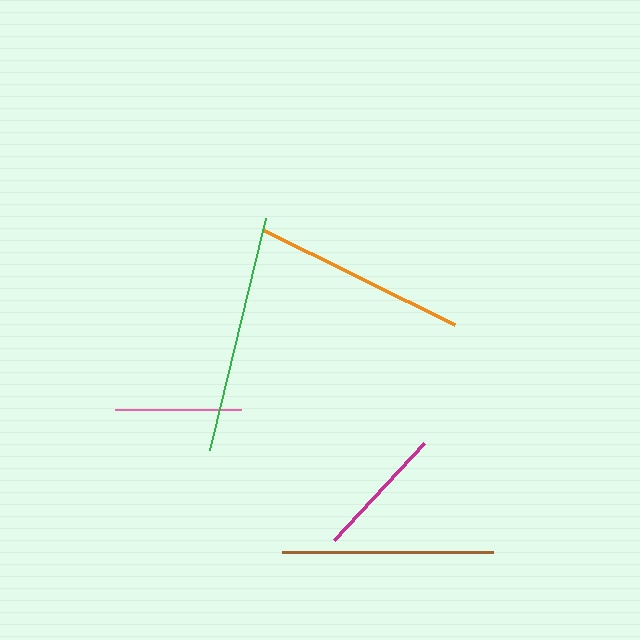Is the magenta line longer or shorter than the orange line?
The orange line is longer than the magenta line.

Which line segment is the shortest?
The pink line is the shortest at approximately 125 pixels.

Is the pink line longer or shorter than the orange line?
The orange line is longer than the pink line.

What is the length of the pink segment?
The pink segment is approximately 125 pixels long.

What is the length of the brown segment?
The brown segment is approximately 211 pixels long.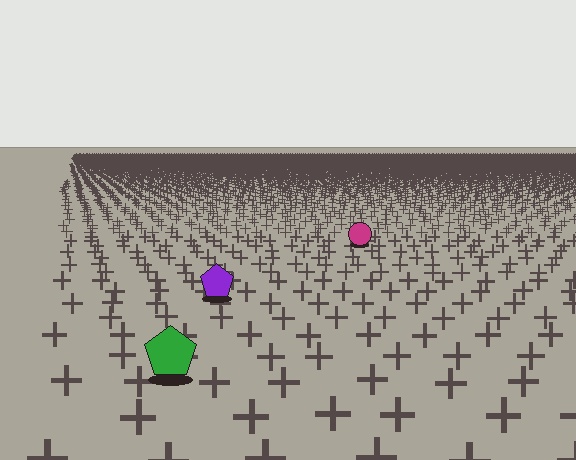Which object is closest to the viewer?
The green pentagon is closest. The texture marks near it are larger and more spread out.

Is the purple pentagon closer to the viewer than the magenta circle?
Yes. The purple pentagon is closer — you can tell from the texture gradient: the ground texture is coarser near it.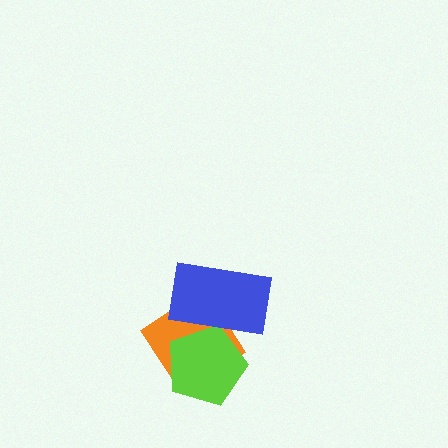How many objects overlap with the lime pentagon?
2 objects overlap with the lime pentagon.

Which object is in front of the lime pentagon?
The blue rectangle is in front of the lime pentagon.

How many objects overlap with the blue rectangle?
2 objects overlap with the blue rectangle.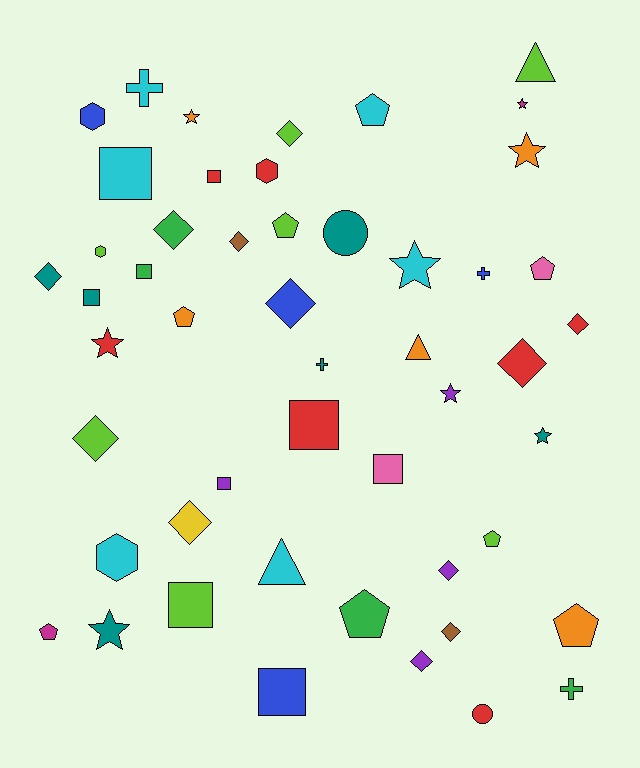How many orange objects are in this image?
There are 5 orange objects.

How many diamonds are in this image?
There are 12 diamonds.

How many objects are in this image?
There are 50 objects.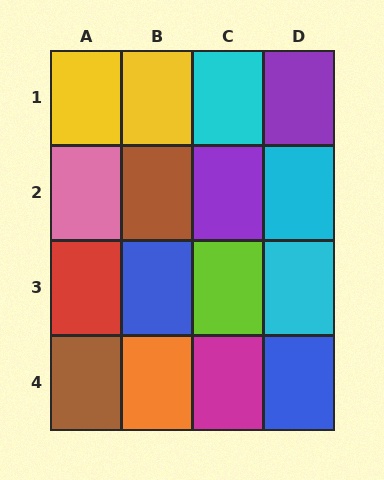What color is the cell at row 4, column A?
Brown.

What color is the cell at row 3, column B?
Blue.